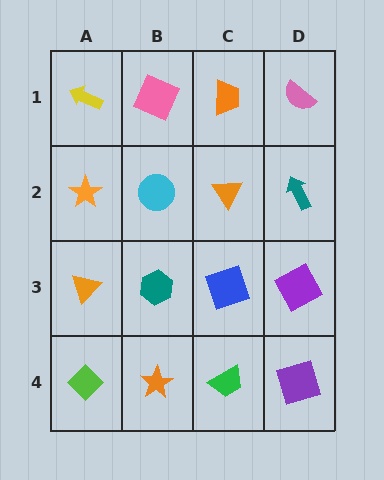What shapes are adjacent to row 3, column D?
A teal arrow (row 2, column D), a purple square (row 4, column D), a blue square (row 3, column C).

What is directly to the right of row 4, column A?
An orange star.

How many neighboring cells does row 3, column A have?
3.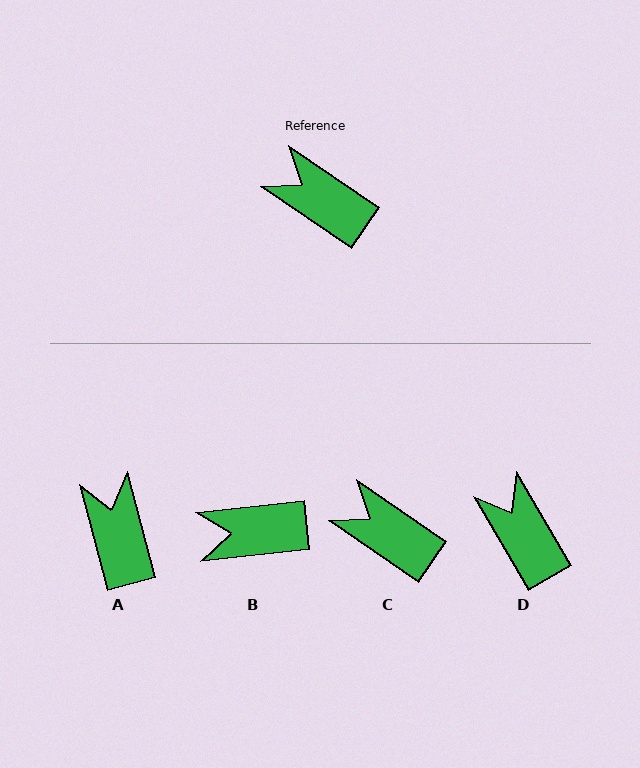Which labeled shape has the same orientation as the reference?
C.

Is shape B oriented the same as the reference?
No, it is off by about 40 degrees.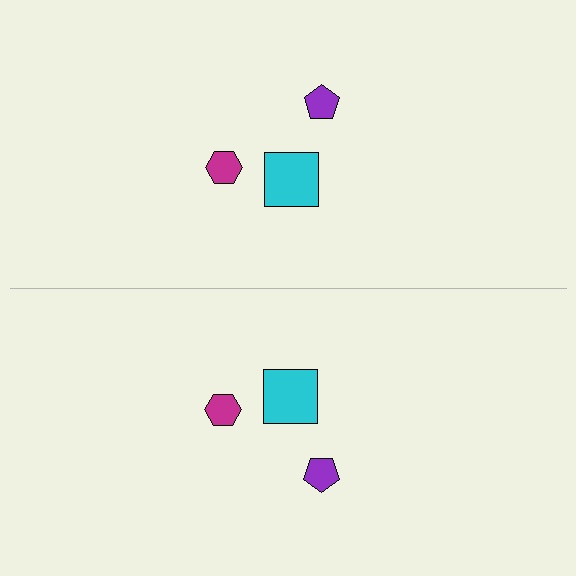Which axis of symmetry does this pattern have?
The pattern has a horizontal axis of symmetry running through the center of the image.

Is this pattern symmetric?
Yes, this pattern has bilateral (reflection) symmetry.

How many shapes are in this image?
There are 6 shapes in this image.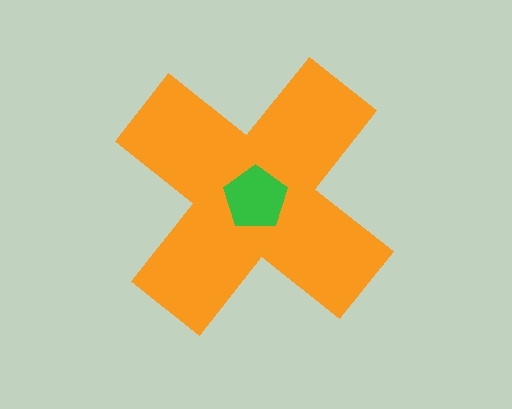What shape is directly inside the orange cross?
The green pentagon.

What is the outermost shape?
The orange cross.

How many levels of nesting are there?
2.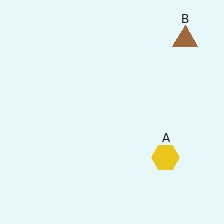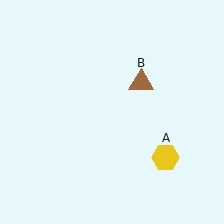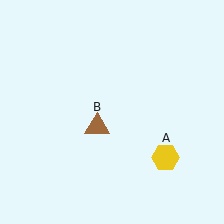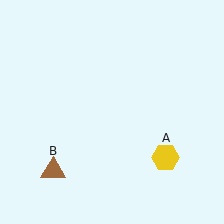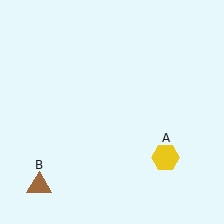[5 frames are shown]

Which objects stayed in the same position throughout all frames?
Yellow hexagon (object A) remained stationary.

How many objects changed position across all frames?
1 object changed position: brown triangle (object B).